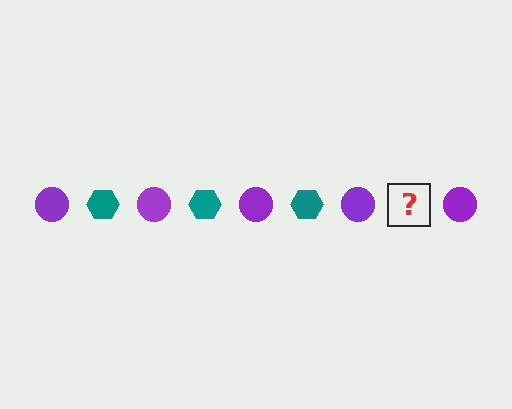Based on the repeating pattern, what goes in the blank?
The blank should be a teal hexagon.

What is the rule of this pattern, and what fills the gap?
The rule is that the pattern alternates between purple circle and teal hexagon. The gap should be filled with a teal hexagon.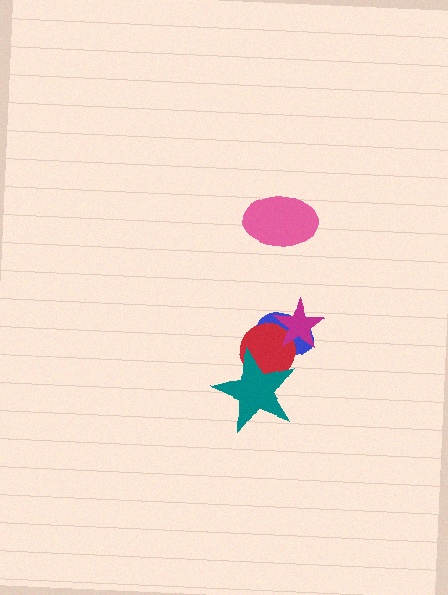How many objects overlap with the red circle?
3 objects overlap with the red circle.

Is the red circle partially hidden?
Yes, it is partially covered by another shape.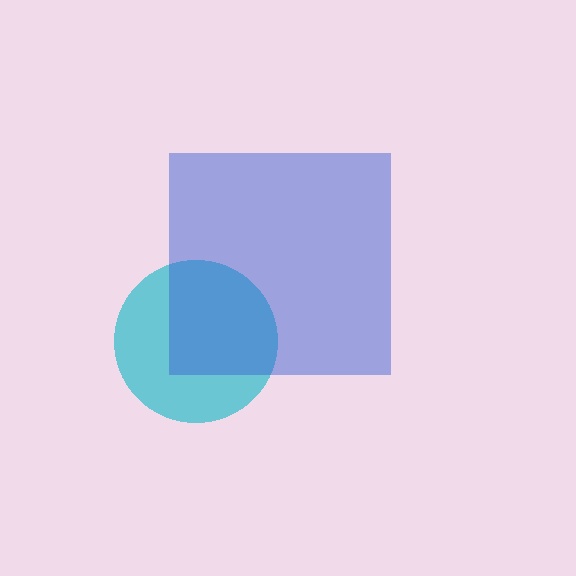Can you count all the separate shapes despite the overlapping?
Yes, there are 2 separate shapes.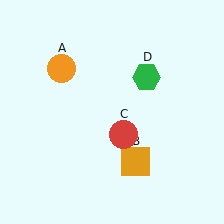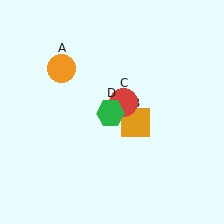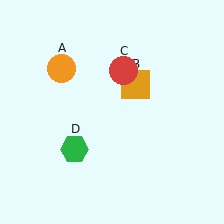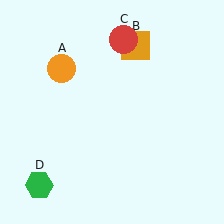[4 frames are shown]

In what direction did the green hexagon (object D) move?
The green hexagon (object D) moved down and to the left.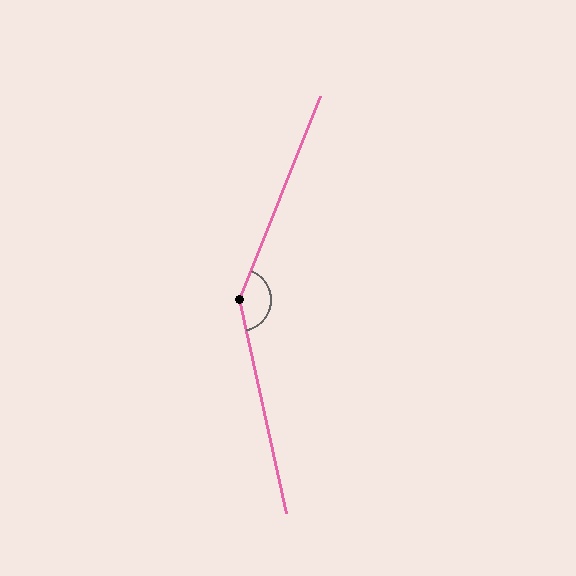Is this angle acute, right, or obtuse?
It is obtuse.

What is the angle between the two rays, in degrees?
Approximately 146 degrees.